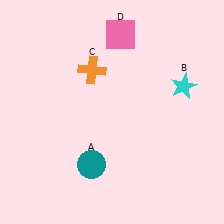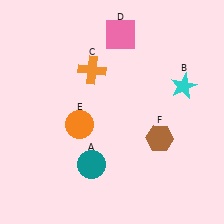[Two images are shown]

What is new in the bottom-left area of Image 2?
An orange circle (E) was added in the bottom-left area of Image 2.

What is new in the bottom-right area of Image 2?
A brown hexagon (F) was added in the bottom-right area of Image 2.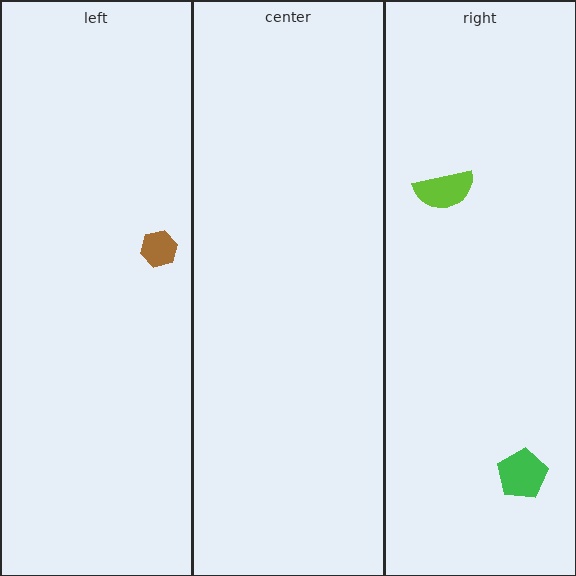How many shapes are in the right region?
2.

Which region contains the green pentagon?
The right region.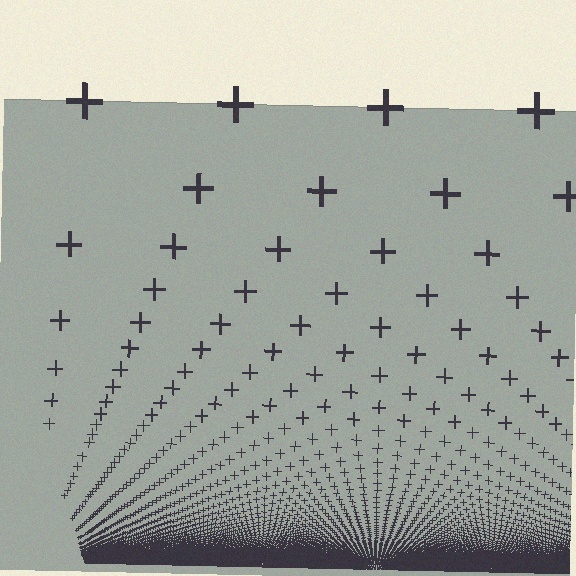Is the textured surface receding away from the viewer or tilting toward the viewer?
The surface appears to tilt toward the viewer. Texture elements get larger and sparser toward the top.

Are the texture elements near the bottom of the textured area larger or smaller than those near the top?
Smaller. The gradient is inverted — elements near the bottom are smaller and denser.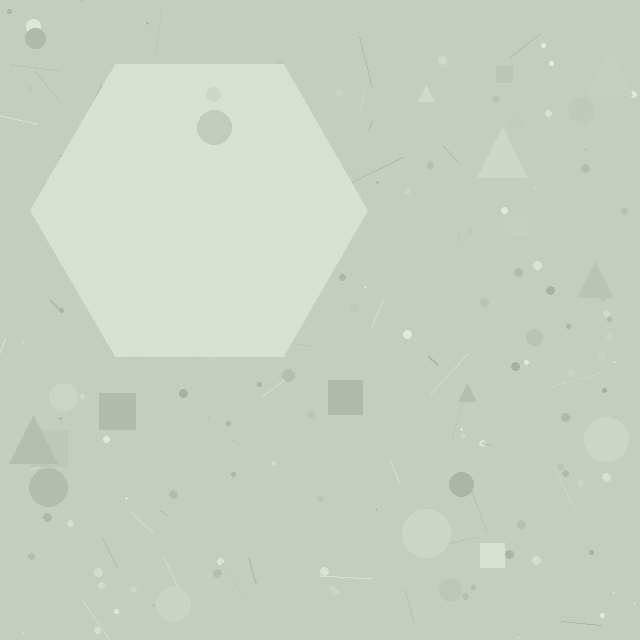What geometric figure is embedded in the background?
A hexagon is embedded in the background.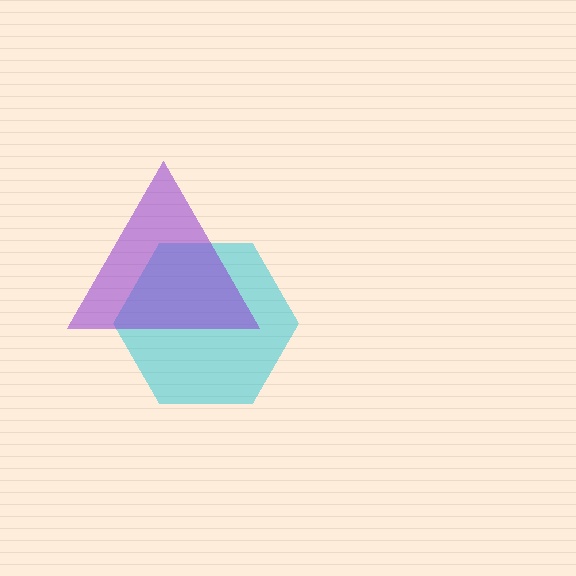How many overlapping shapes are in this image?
There are 2 overlapping shapes in the image.